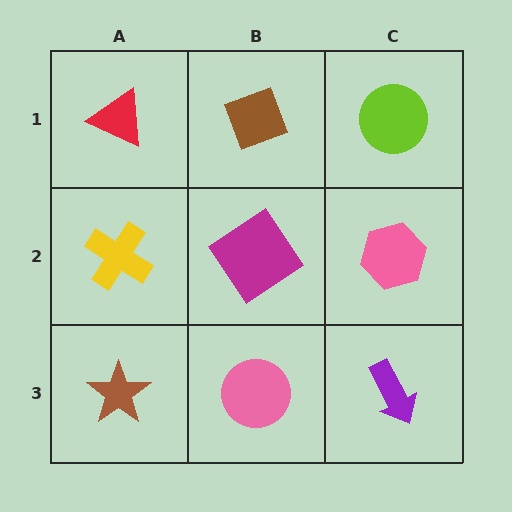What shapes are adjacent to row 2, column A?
A red triangle (row 1, column A), a brown star (row 3, column A), a magenta diamond (row 2, column B).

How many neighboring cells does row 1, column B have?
3.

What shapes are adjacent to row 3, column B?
A magenta diamond (row 2, column B), a brown star (row 3, column A), a purple arrow (row 3, column C).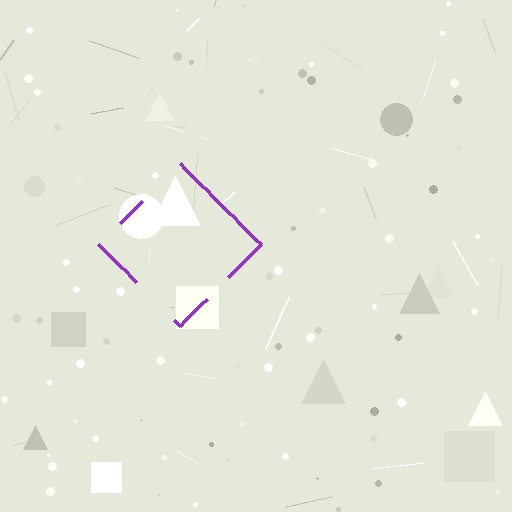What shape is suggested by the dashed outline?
The dashed outline suggests a diamond.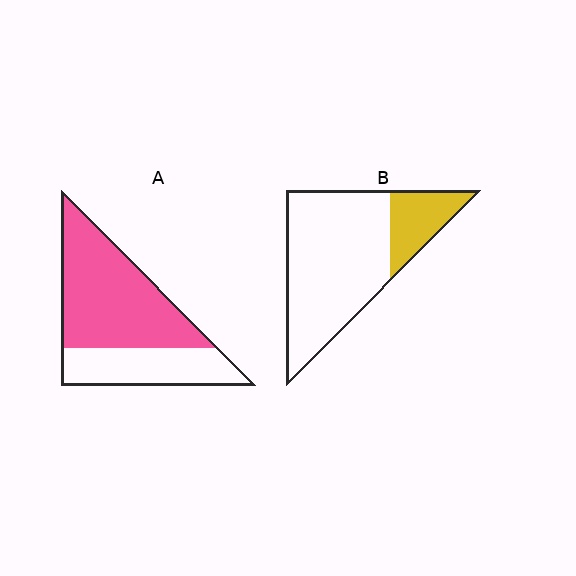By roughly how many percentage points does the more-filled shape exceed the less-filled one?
By roughly 45 percentage points (A over B).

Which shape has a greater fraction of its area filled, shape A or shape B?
Shape A.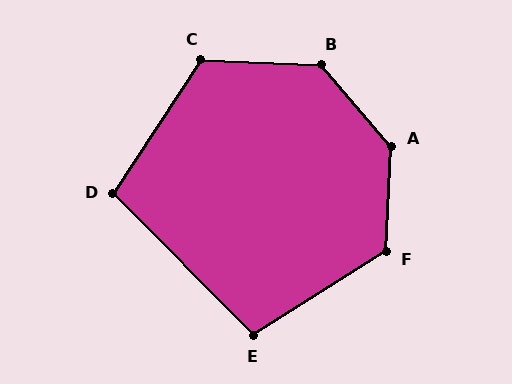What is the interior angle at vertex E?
Approximately 102 degrees (obtuse).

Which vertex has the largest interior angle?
A, at approximately 136 degrees.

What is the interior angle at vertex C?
Approximately 121 degrees (obtuse).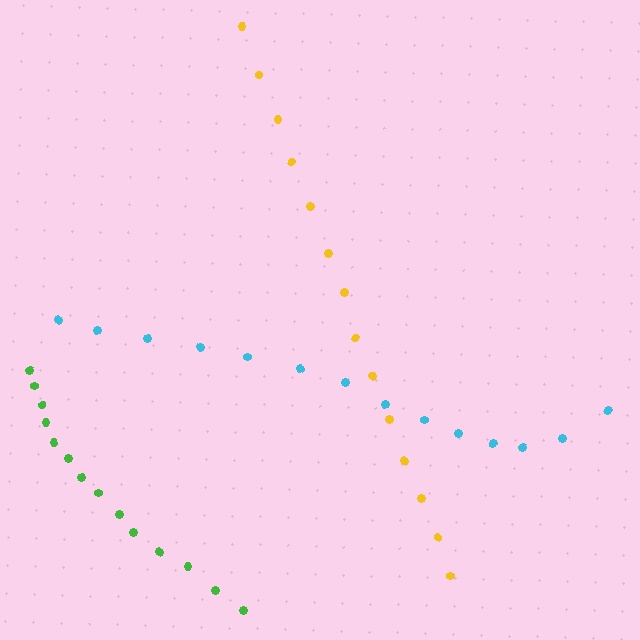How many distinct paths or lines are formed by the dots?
There are 3 distinct paths.